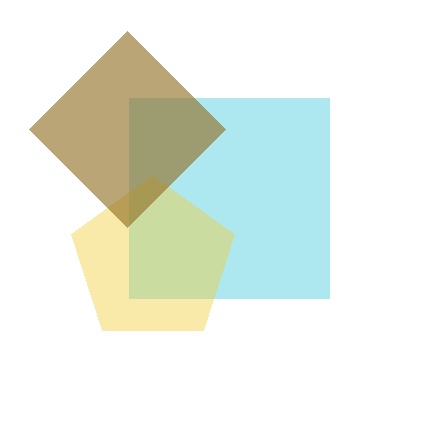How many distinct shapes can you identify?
There are 3 distinct shapes: a cyan square, a yellow pentagon, a brown diamond.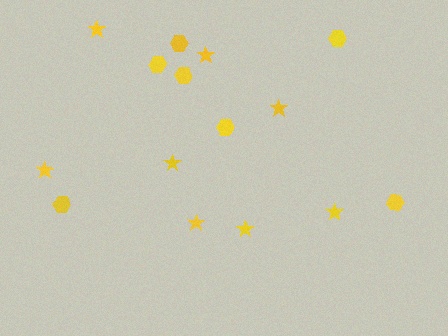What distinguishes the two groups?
There are 2 groups: one group of stars (8) and one group of hexagons (7).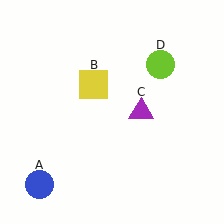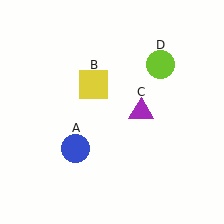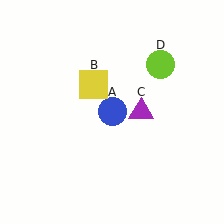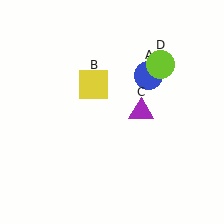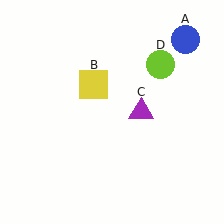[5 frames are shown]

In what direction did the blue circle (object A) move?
The blue circle (object A) moved up and to the right.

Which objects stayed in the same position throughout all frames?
Yellow square (object B) and purple triangle (object C) and lime circle (object D) remained stationary.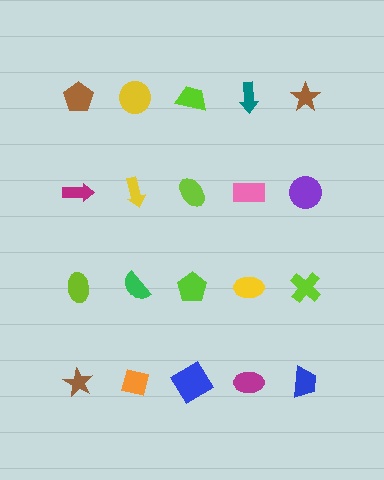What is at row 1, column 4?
A teal arrow.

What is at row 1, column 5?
A brown star.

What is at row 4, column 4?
A magenta ellipse.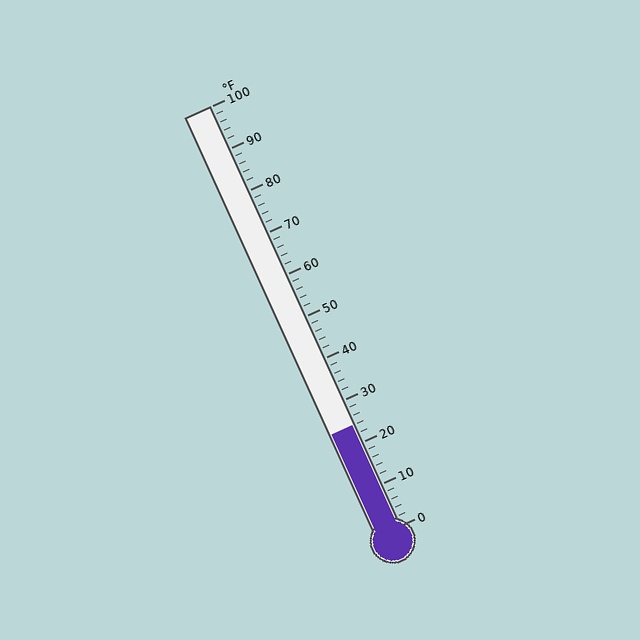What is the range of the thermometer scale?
The thermometer scale ranges from 0°F to 100°F.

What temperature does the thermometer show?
The thermometer shows approximately 24°F.